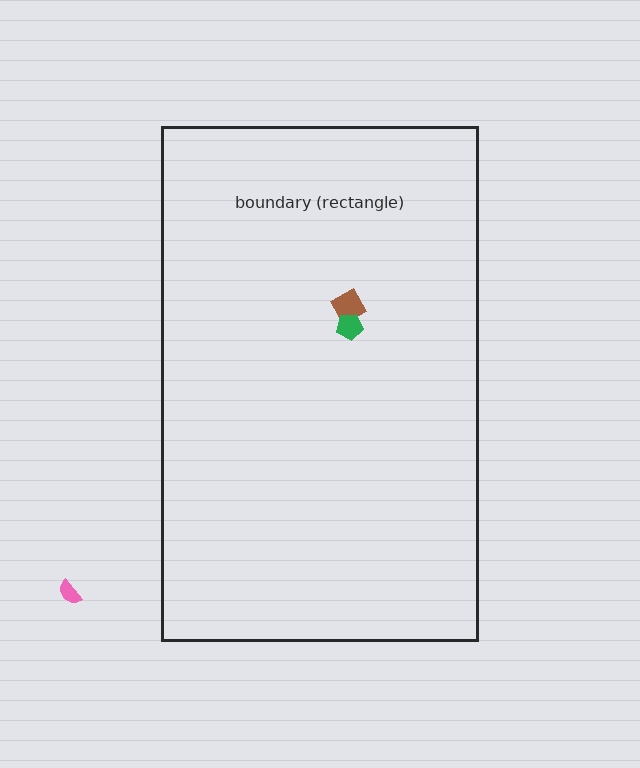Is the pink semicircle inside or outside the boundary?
Outside.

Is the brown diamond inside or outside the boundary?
Inside.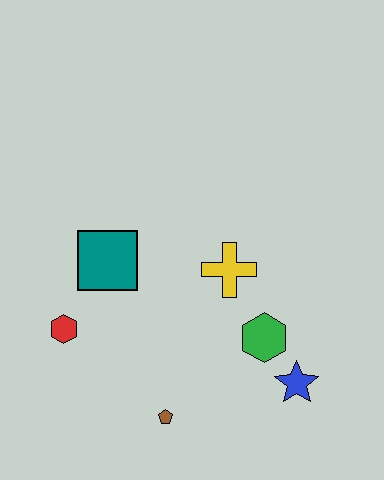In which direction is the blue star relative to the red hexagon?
The blue star is to the right of the red hexagon.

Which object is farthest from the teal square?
The blue star is farthest from the teal square.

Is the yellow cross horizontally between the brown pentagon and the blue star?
Yes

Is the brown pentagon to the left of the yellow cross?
Yes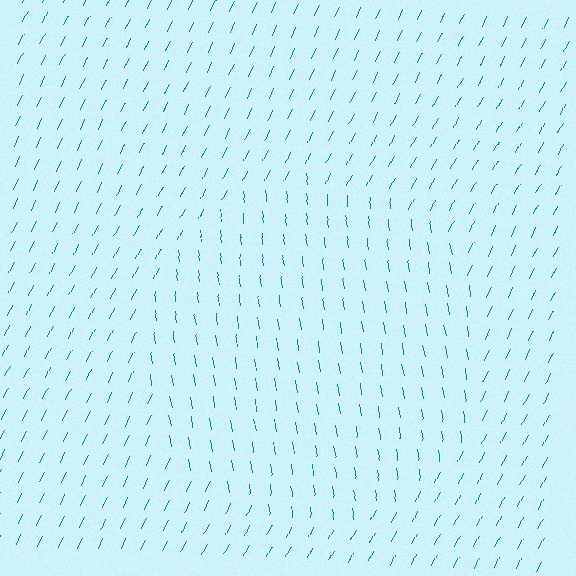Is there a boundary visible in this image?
Yes, there is a texture boundary formed by a change in line orientation.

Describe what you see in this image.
The image is filled with small teal line segments. A circle region in the image has lines oriented differently from the surrounding lines, creating a visible texture boundary.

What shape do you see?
I see a circle.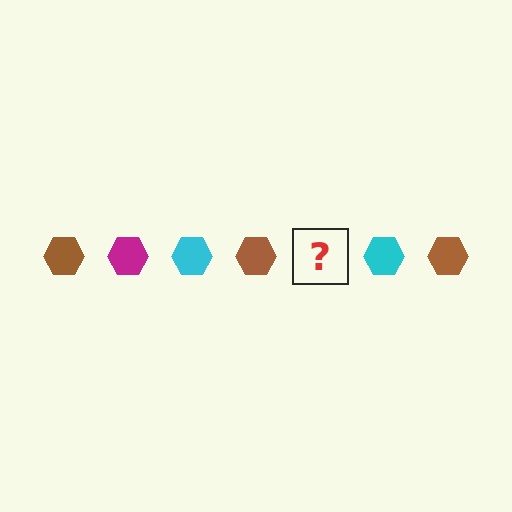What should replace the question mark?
The question mark should be replaced with a magenta hexagon.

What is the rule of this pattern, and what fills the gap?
The rule is that the pattern cycles through brown, magenta, cyan hexagons. The gap should be filled with a magenta hexagon.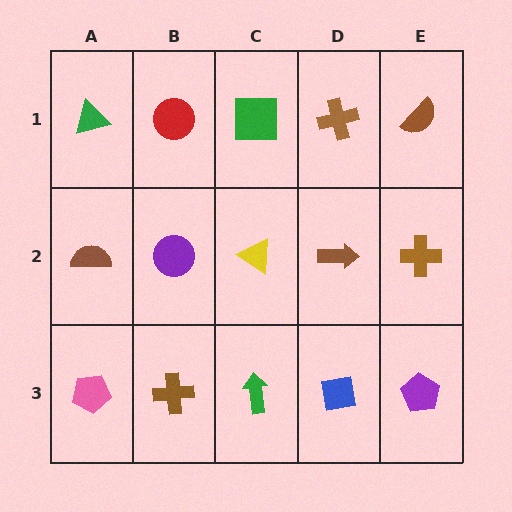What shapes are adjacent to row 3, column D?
A brown arrow (row 2, column D), a green arrow (row 3, column C), a purple pentagon (row 3, column E).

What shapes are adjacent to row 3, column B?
A purple circle (row 2, column B), a pink pentagon (row 3, column A), a green arrow (row 3, column C).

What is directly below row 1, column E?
A brown cross.